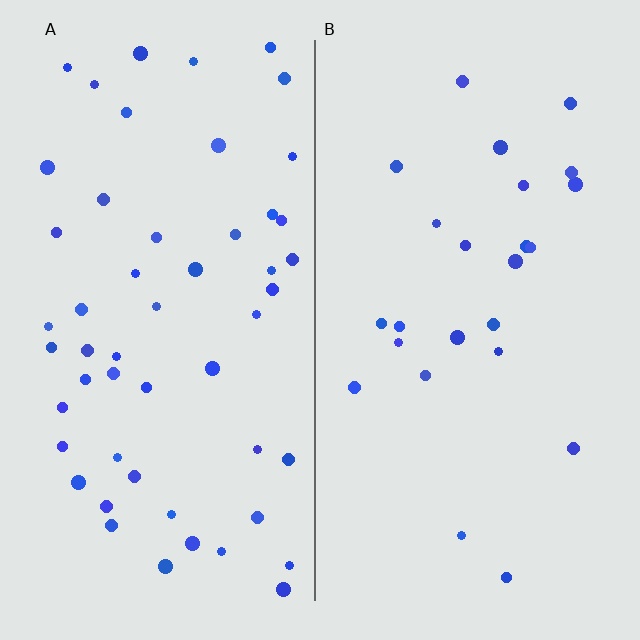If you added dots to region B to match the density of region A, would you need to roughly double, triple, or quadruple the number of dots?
Approximately double.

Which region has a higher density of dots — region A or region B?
A (the left).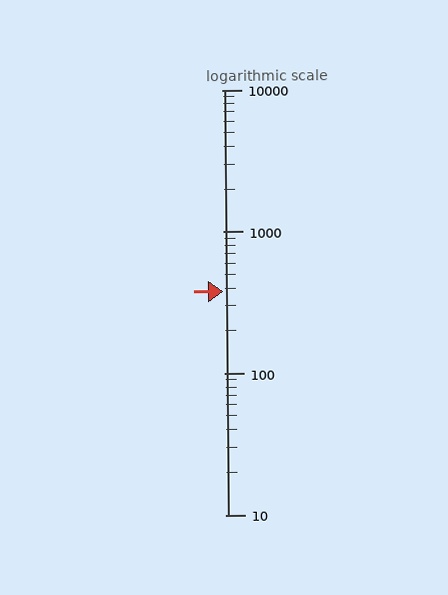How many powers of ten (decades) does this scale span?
The scale spans 3 decades, from 10 to 10000.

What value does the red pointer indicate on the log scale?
The pointer indicates approximately 380.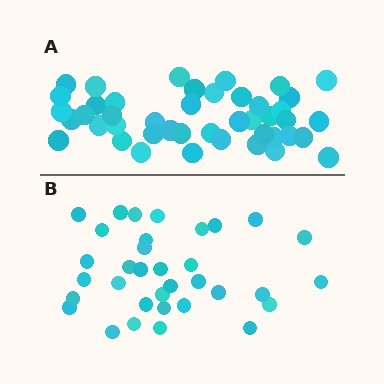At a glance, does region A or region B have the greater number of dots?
Region A (the top region) has more dots.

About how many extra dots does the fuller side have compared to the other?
Region A has roughly 10 or so more dots than region B.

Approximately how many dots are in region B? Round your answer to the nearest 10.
About 30 dots. (The exact count is 34, which rounds to 30.)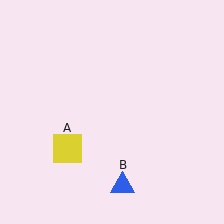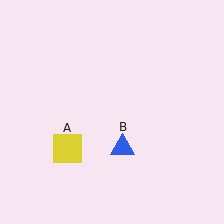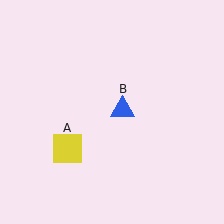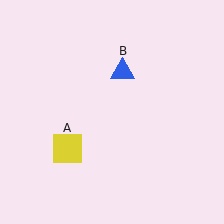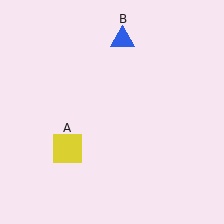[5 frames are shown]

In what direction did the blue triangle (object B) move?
The blue triangle (object B) moved up.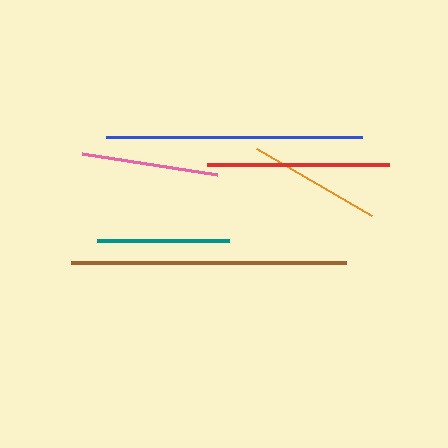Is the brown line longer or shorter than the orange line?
The brown line is longer than the orange line.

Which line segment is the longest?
The brown line is the longest at approximately 275 pixels.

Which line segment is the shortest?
The teal line is the shortest at approximately 132 pixels.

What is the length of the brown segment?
The brown segment is approximately 275 pixels long.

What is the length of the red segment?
The red segment is approximately 182 pixels long.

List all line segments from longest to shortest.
From longest to shortest: brown, blue, red, pink, orange, teal.